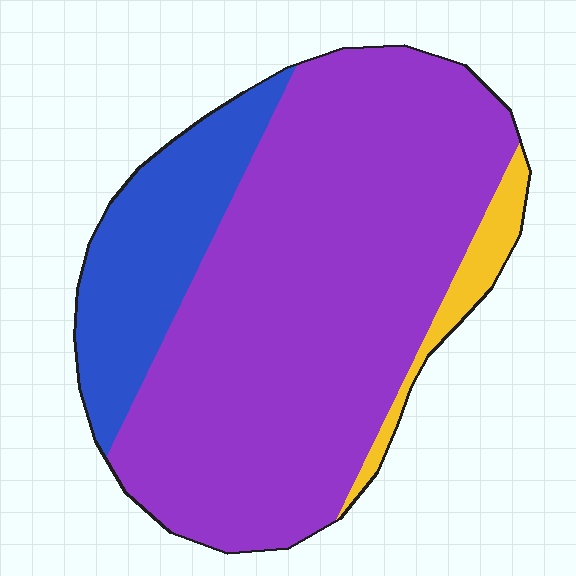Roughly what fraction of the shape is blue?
Blue takes up about one fifth (1/5) of the shape.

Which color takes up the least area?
Yellow, at roughly 5%.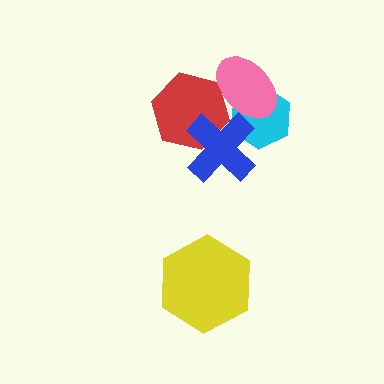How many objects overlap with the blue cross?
3 objects overlap with the blue cross.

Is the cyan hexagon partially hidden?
Yes, it is partially covered by another shape.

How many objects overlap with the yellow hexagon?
0 objects overlap with the yellow hexagon.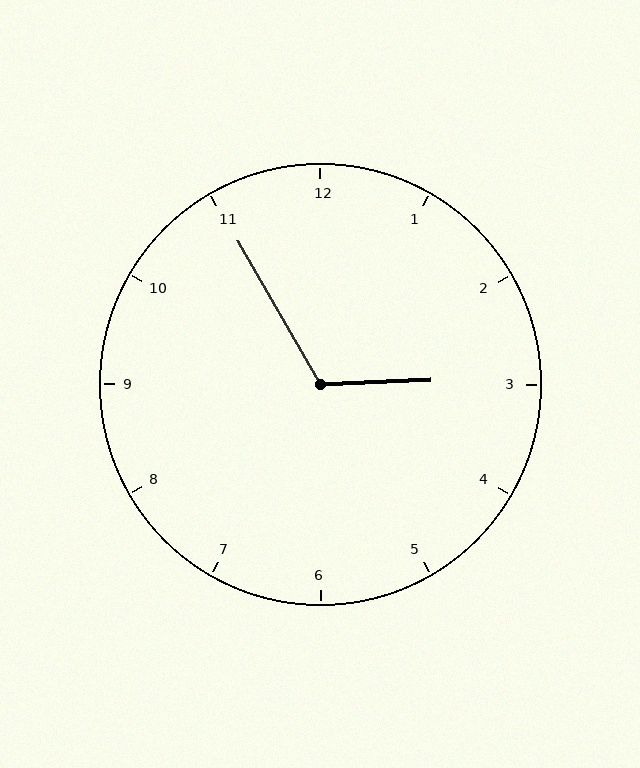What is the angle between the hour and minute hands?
Approximately 118 degrees.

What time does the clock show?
2:55.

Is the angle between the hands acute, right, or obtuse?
It is obtuse.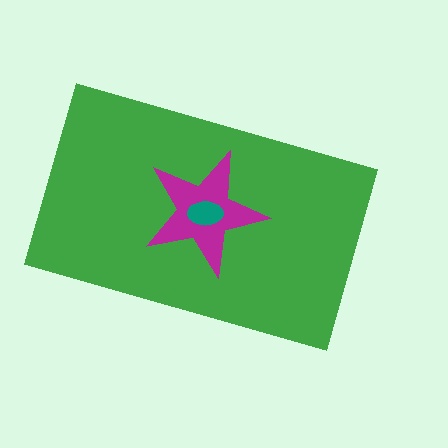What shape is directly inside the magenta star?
The teal ellipse.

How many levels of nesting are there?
3.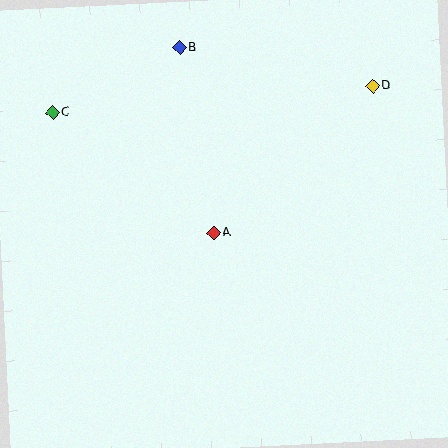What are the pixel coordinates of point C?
Point C is at (53, 112).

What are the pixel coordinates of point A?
Point A is at (214, 233).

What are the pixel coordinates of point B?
Point B is at (180, 48).